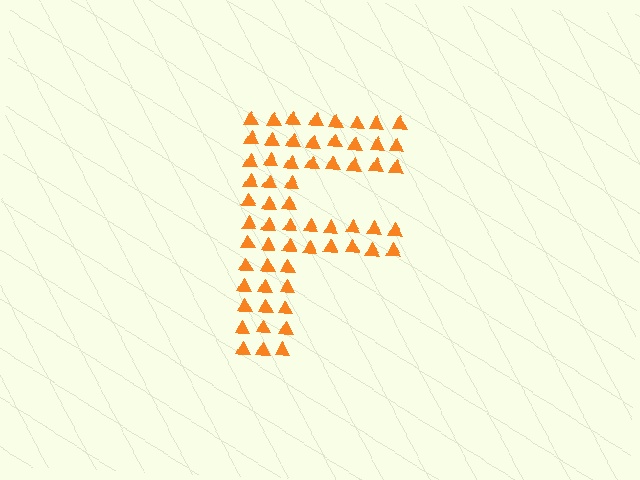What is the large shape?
The large shape is the letter F.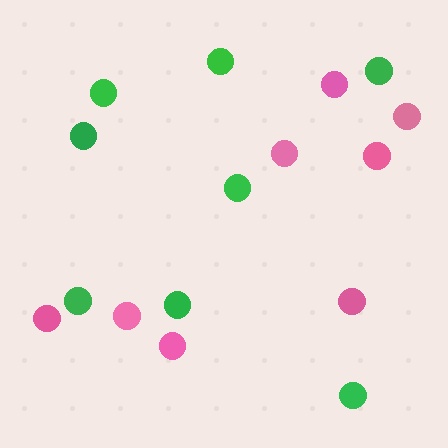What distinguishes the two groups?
There are 2 groups: one group of pink circles (8) and one group of green circles (8).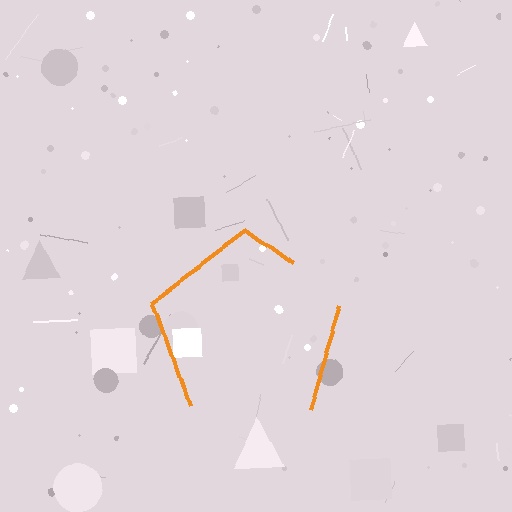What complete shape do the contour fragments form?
The contour fragments form a pentagon.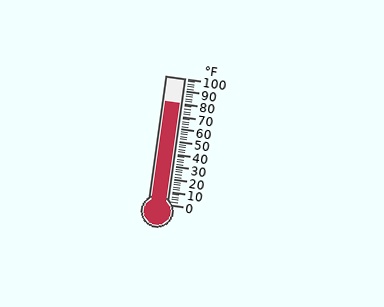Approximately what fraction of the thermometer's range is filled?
The thermometer is filled to approximately 80% of its range.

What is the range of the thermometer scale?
The thermometer scale ranges from 0°F to 100°F.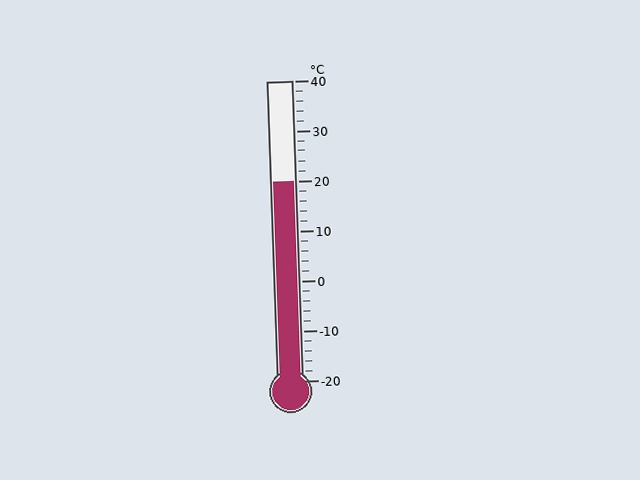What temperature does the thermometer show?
The thermometer shows approximately 20°C.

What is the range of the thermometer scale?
The thermometer scale ranges from -20°C to 40°C.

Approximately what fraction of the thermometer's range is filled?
The thermometer is filled to approximately 65% of its range.